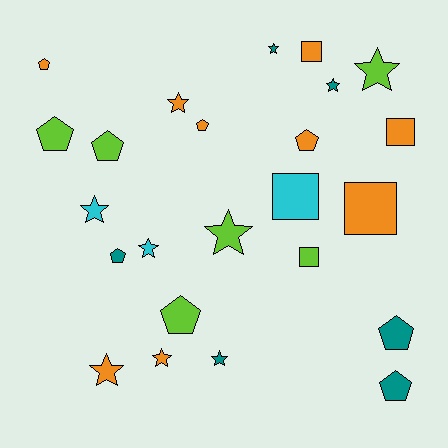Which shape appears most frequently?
Star, with 10 objects.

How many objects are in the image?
There are 24 objects.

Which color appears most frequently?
Orange, with 9 objects.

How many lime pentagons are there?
There are 3 lime pentagons.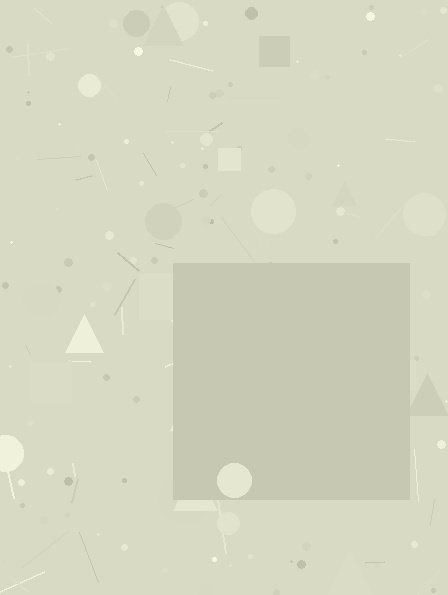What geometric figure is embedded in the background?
A square is embedded in the background.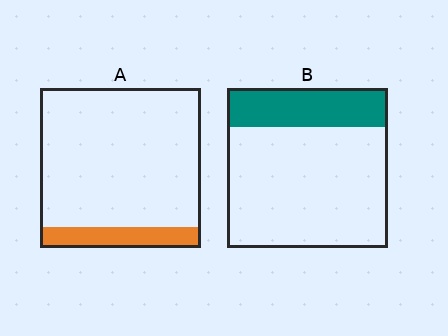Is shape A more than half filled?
No.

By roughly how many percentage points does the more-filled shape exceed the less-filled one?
By roughly 10 percentage points (B over A).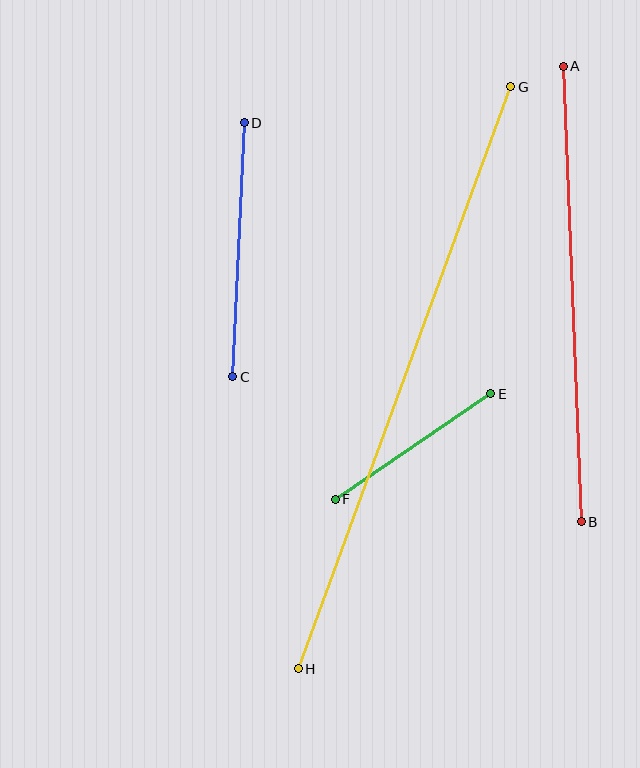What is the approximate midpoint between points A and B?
The midpoint is at approximately (572, 294) pixels.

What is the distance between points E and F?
The distance is approximately 188 pixels.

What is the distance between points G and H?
The distance is approximately 620 pixels.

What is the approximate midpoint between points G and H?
The midpoint is at approximately (405, 378) pixels.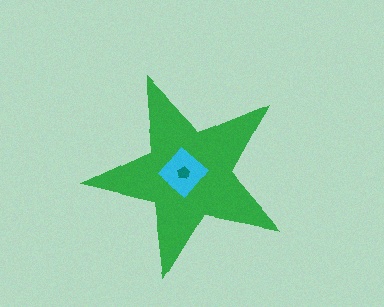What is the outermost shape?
The green star.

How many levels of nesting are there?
3.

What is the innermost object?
The teal pentagon.